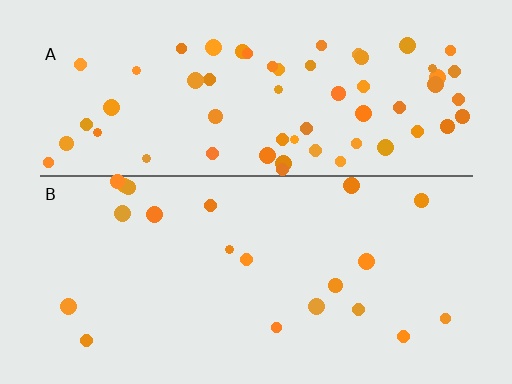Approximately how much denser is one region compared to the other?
Approximately 3.0× — region A over region B.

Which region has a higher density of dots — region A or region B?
A (the top).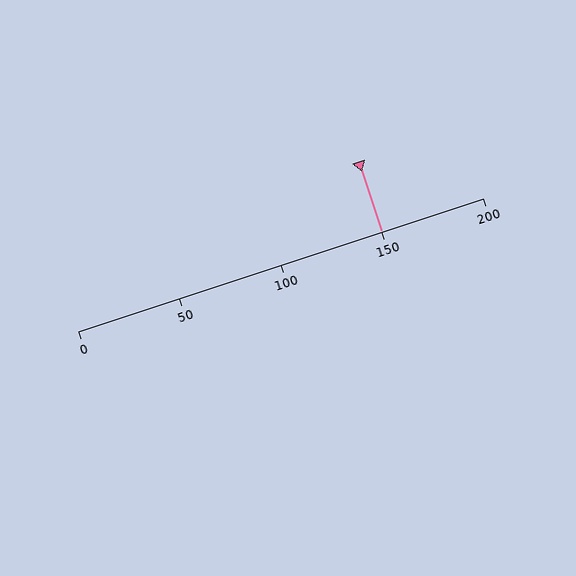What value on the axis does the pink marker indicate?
The marker indicates approximately 150.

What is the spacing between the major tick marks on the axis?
The major ticks are spaced 50 apart.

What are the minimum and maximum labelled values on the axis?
The axis runs from 0 to 200.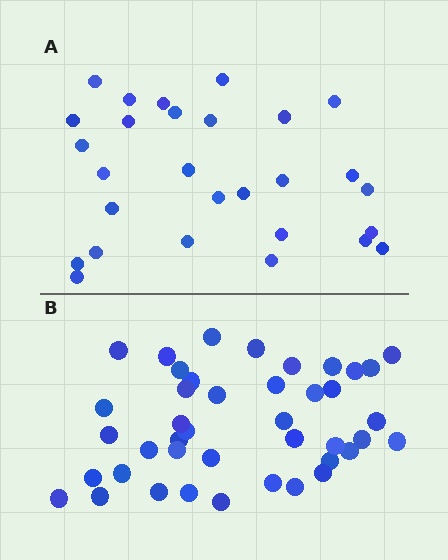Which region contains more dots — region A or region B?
Region B (the bottom region) has more dots.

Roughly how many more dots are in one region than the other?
Region B has approximately 15 more dots than region A.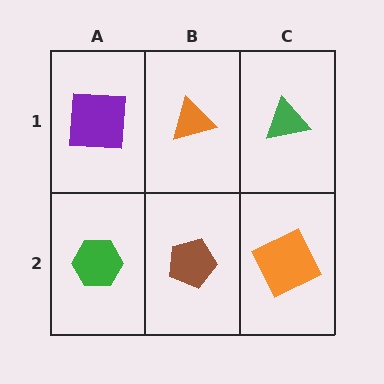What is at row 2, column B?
A brown pentagon.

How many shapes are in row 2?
3 shapes.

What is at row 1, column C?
A green triangle.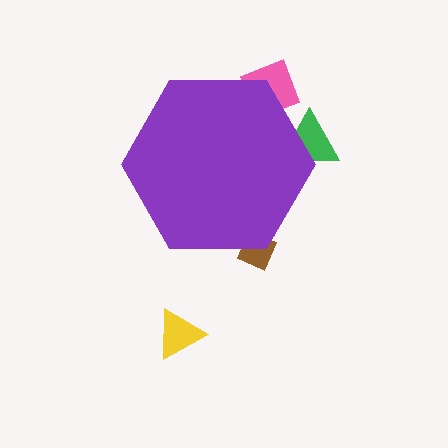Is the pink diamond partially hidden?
Yes, the pink diamond is partially hidden behind the purple hexagon.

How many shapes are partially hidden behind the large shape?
3 shapes are partially hidden.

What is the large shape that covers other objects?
A purple hexagon.